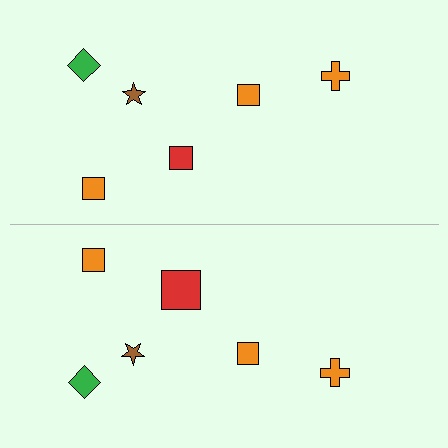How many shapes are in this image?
There are 12 shapes in this image.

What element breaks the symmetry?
The red square on the bottom side has a different size than its mirror counterpart.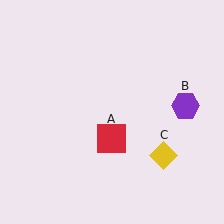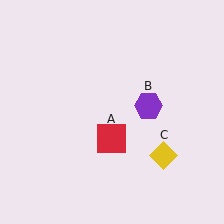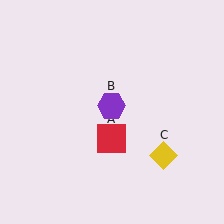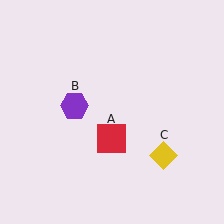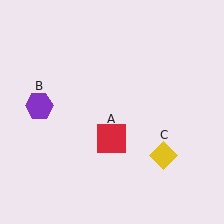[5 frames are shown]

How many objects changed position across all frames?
1 object changed position: purple hexagon (object B).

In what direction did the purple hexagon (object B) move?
The purple hexagon (object B) moved left.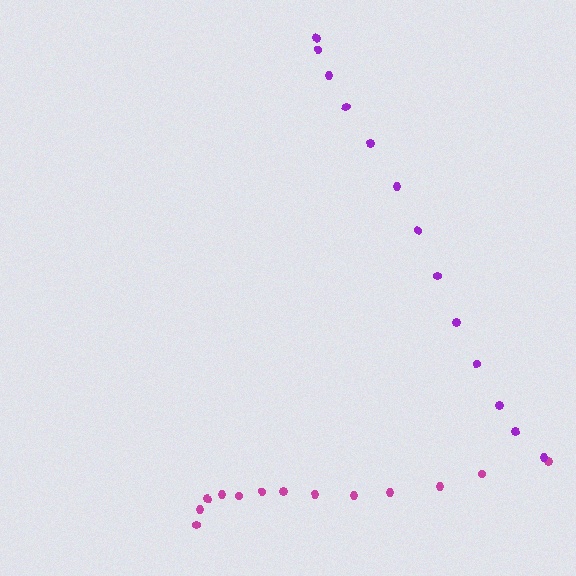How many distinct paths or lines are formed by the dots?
There are 2 distinct paths.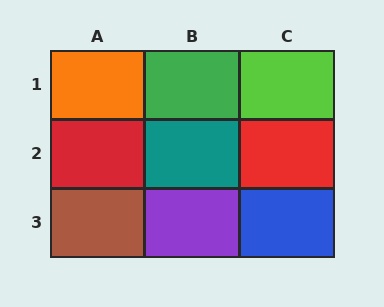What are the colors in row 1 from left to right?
Orange, green, lime.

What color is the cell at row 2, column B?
Teal.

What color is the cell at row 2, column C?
Red.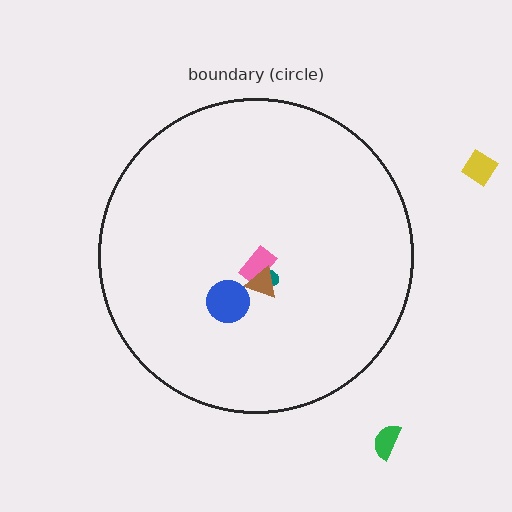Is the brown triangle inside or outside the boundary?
Inside.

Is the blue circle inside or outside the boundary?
Inside.